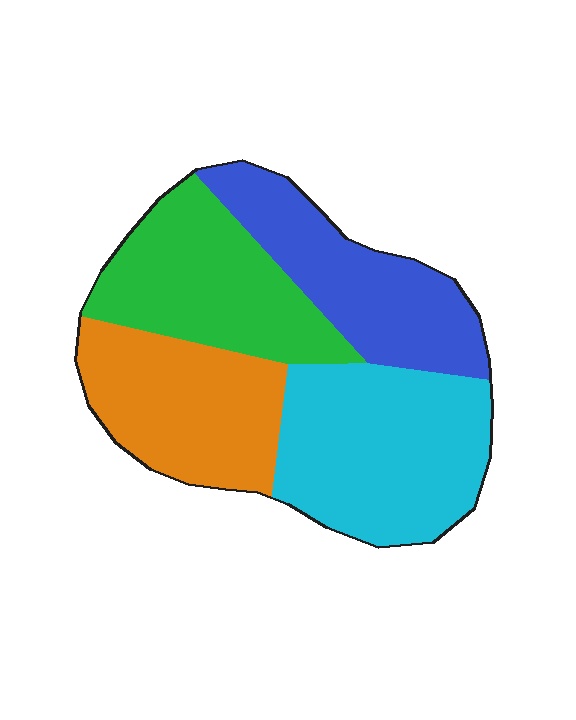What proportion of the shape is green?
Green covers roughly 25% of the shape.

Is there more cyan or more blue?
Cyan.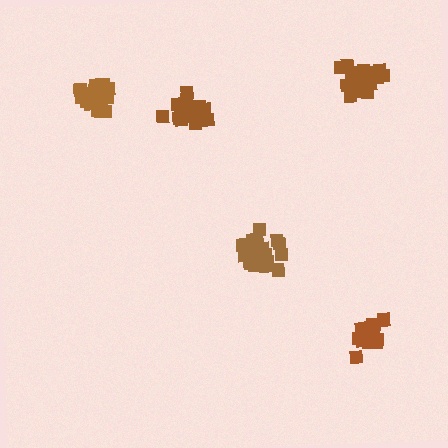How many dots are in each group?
Group 1: 20 dots, Group 2: 21 dots, Group 3: 21 dots, Group 4: 19 dots, Group 5: 15 dots (96 total).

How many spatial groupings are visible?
There are 5 spatial groupings.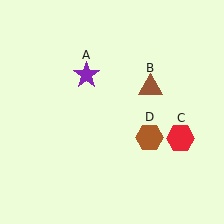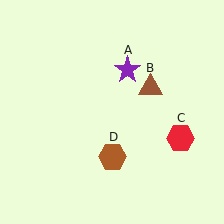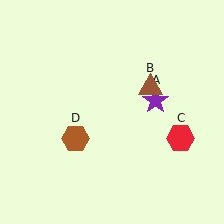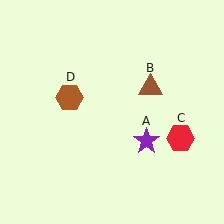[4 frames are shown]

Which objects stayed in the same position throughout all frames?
Brown triangle (object B) and red hexagon (object C) remained stationary.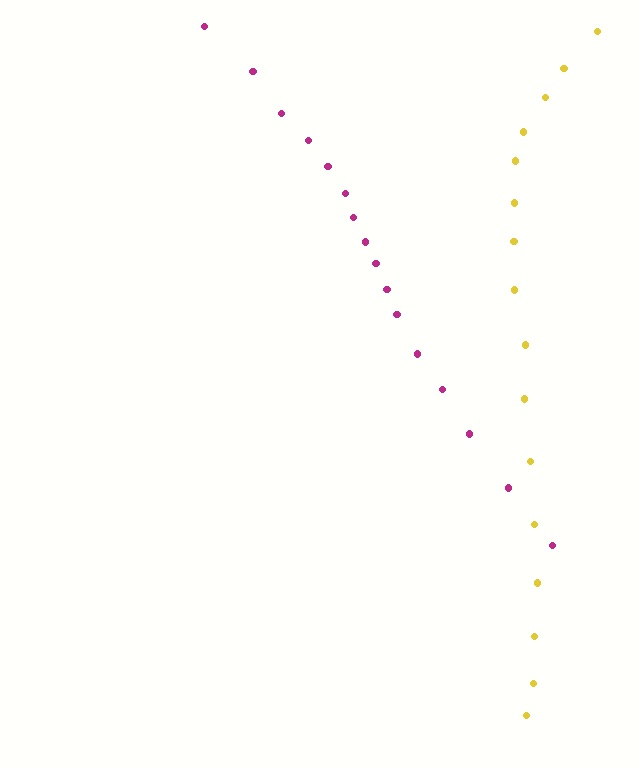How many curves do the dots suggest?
There are 2 distinct paths.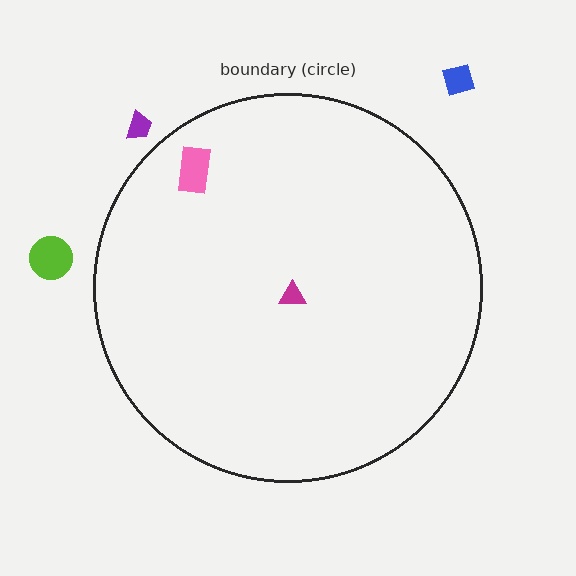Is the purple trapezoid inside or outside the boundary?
Outside.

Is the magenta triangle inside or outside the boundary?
Inside.